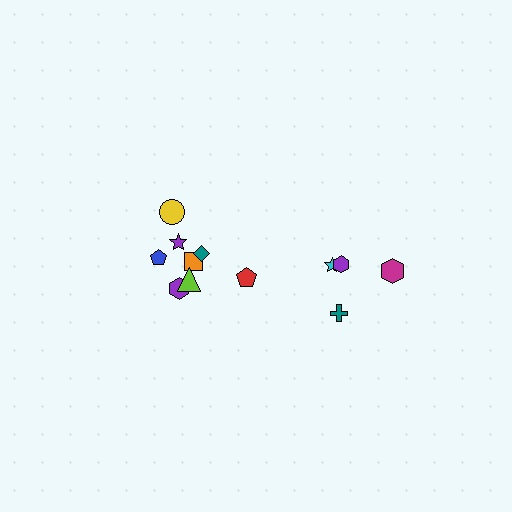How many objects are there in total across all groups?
There are 12 objects.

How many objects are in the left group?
There are 8 objects.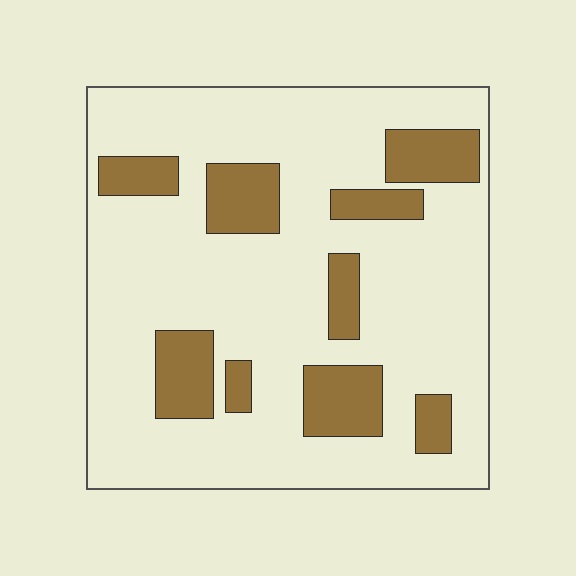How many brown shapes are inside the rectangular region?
9.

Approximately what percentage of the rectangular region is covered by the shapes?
Approximately 20%.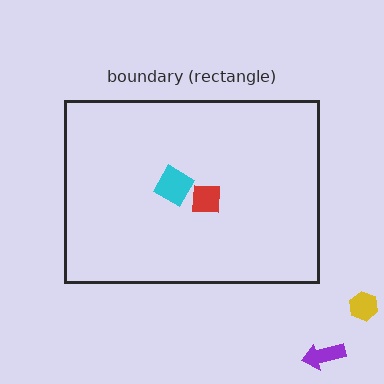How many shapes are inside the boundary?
2 inside, 2 outside.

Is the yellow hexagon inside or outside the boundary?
Outside.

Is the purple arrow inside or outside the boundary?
Outside.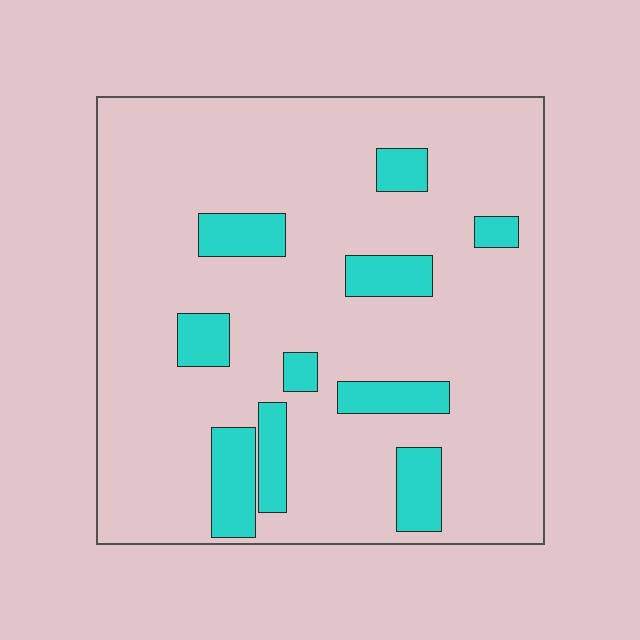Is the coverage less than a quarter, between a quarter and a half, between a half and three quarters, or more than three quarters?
Less than a quarter.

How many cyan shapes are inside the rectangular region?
10.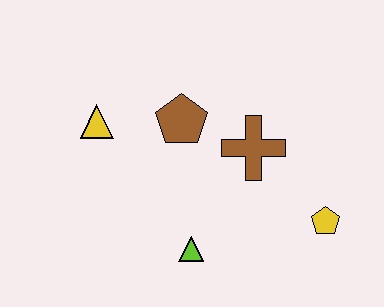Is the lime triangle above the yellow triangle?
No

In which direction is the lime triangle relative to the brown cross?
The lime triangle is below the brown cross.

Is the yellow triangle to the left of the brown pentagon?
Yes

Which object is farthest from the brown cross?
The yellow triangle is farthest from the brown cross.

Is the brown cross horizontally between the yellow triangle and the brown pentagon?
No